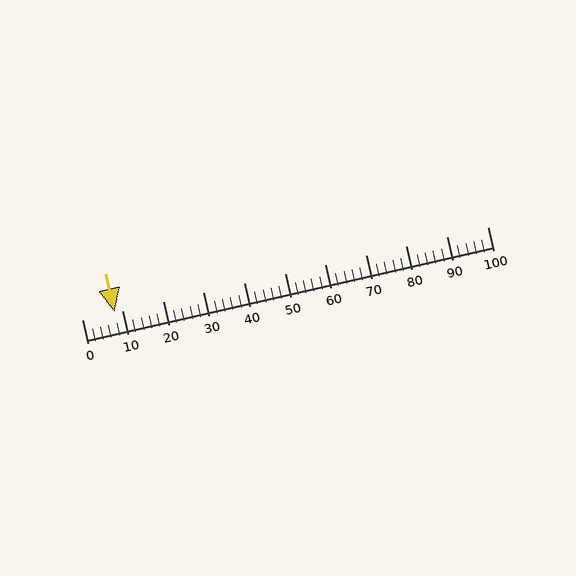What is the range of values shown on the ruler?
The ruler shows values from 0 to 100.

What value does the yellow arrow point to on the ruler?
The yellow arrow points to approximately 8.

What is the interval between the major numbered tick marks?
The major tick marks are spaced 10 units apart.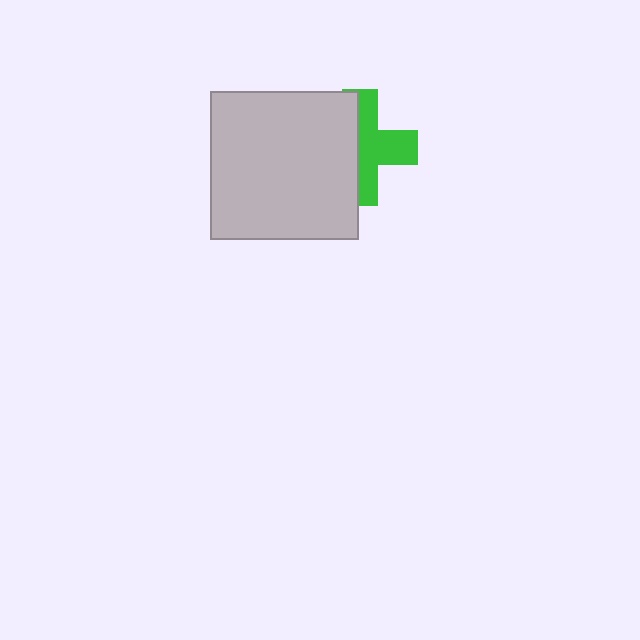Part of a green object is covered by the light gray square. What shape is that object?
It is a cross.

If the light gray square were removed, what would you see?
You would see the complete green cross.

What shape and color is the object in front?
The object in front is a light gray square.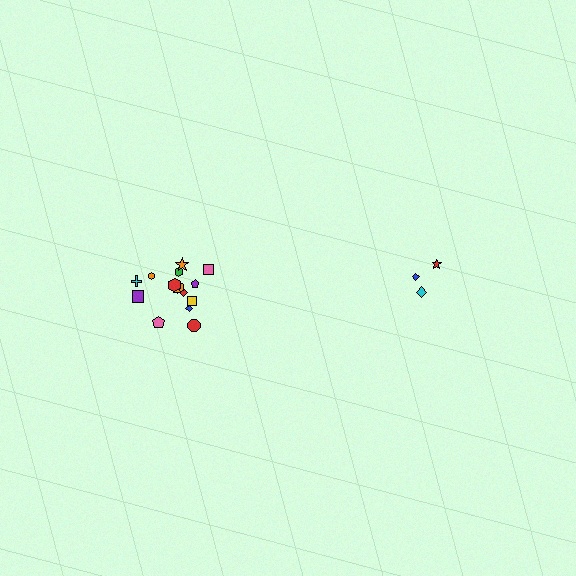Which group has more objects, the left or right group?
The left group.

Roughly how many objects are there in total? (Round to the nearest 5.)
Roughly 20 objects in total.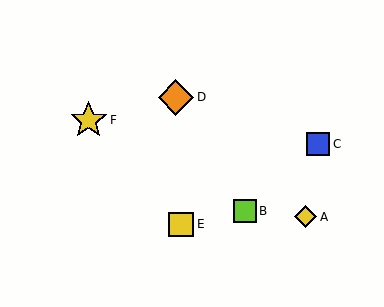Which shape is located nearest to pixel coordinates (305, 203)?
The yellow diamond (labeled A) at (305, 217) is nearest to that location.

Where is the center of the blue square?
The center of the blue square is at (318, 144).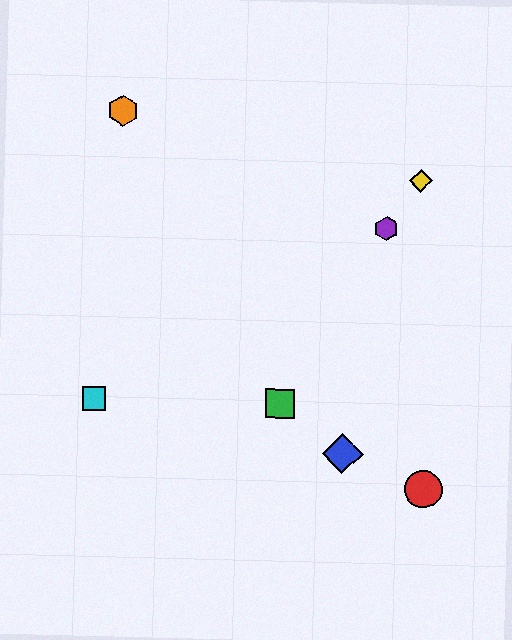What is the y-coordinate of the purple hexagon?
The purple hexagon is at y≈229.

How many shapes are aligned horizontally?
2 shapes (the green square, the cyan square) are aligned horizontally.